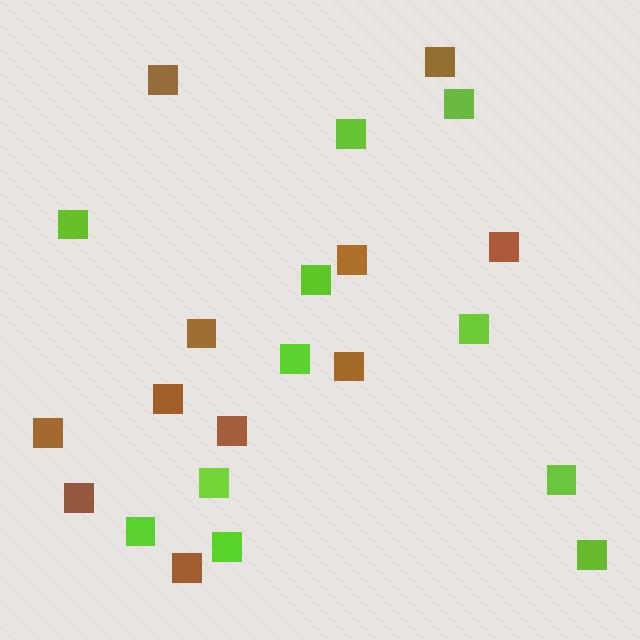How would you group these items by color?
There are 2 groups: one group of brown squares (11) and one group of lime squares (11).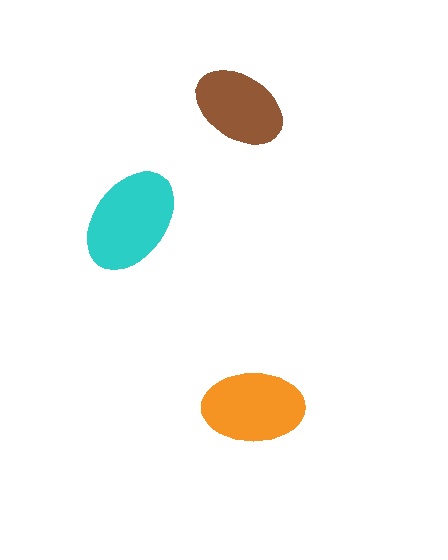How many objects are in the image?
There are 3 objects in the image.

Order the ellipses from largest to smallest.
the cyan one, the orange one, the brown one.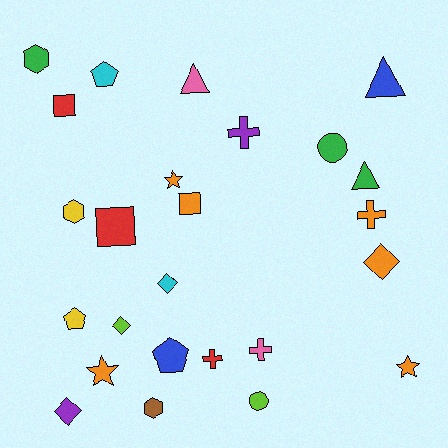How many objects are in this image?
There are 25 objects.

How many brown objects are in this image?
There is 1 brown object.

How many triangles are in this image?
There are 3 triangles.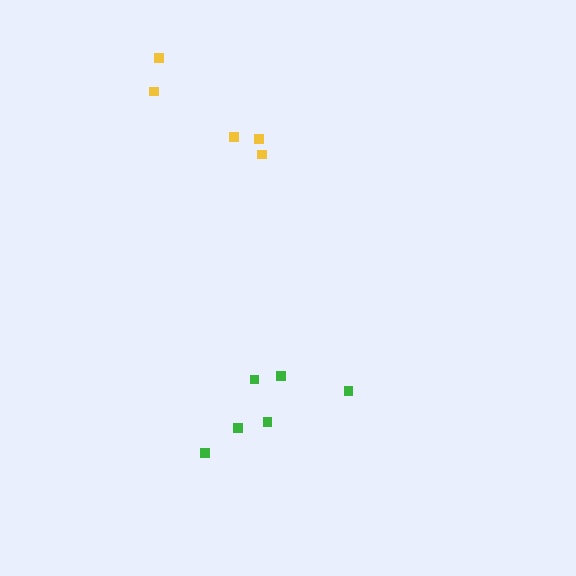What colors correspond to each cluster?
The clusters are colored: green, yellow.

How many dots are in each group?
Group 1: 6 dots, Group 2: 5 dots (11 total).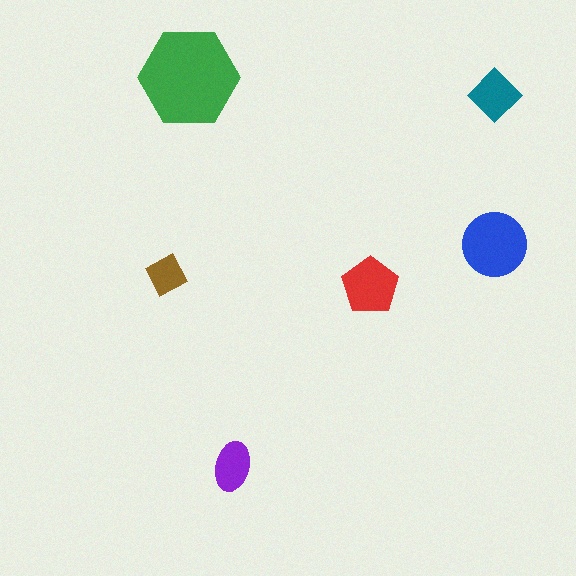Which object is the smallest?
The brown square.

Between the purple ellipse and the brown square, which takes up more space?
The purple ellipse.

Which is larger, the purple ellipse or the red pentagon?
The red pentagon.